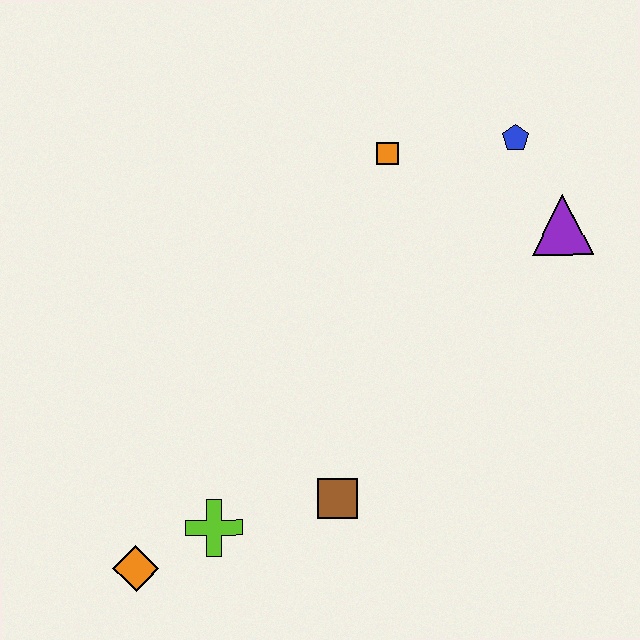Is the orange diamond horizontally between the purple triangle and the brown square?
No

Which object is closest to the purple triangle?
The blue pentagon is closest to the purple triangle.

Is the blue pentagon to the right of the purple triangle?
No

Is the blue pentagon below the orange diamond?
No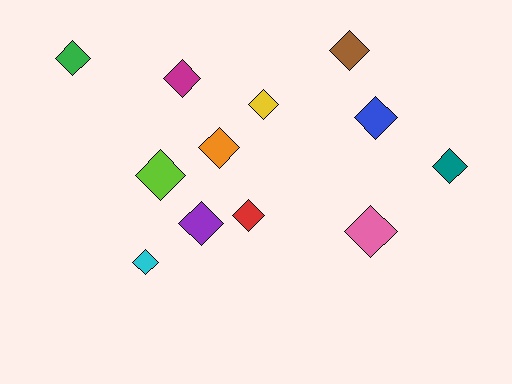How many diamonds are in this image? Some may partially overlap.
There are 12 diamonds.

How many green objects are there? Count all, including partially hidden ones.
There is 1 green object.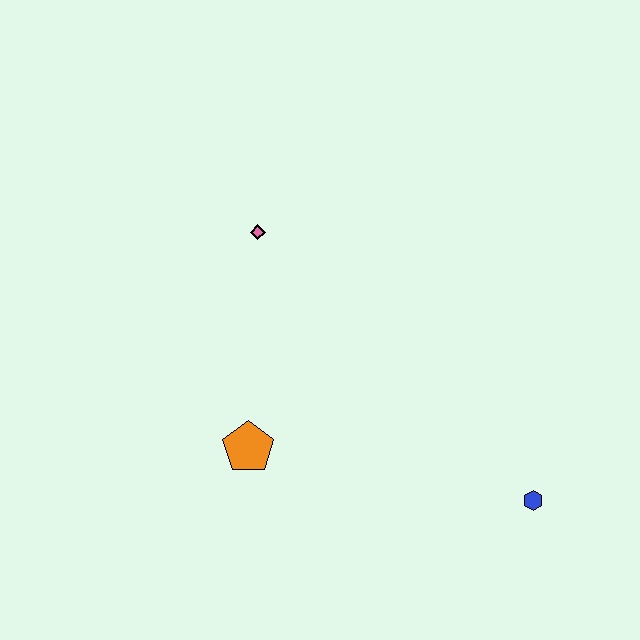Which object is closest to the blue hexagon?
The orange pentagon is closest to the blue hexagon.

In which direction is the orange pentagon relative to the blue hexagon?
The orange pentagon is to the left of the blue hexagon.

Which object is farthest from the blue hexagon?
The pink diamond is farthest from the blue hexagon.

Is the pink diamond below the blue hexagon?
No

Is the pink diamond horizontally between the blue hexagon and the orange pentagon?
Yes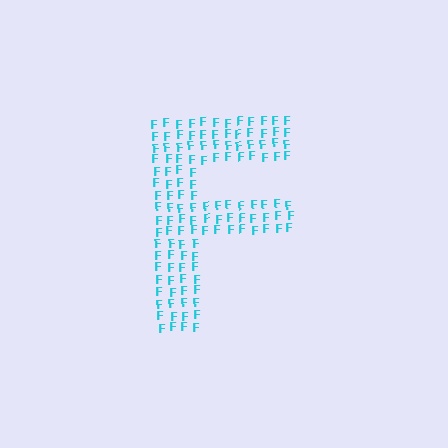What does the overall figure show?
The overall figure shows the letter F.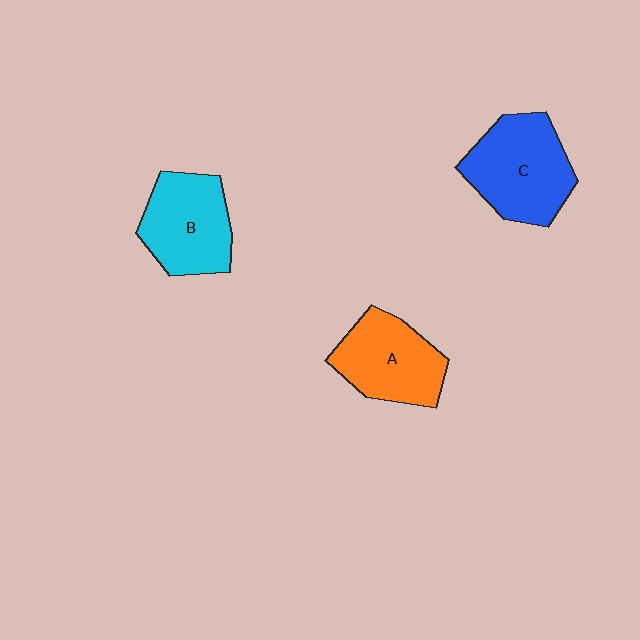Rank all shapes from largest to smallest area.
From largest to smallest: C (blue), B (cyan), A (orange).